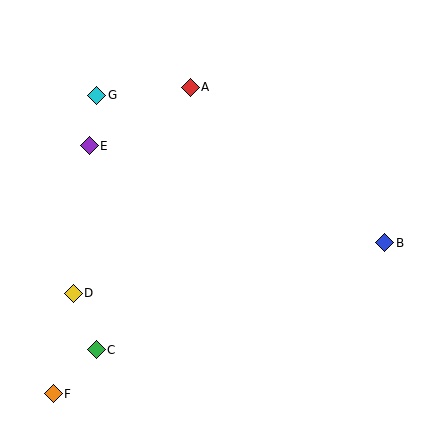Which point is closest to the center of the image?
Point A at (190, 87) is closest to the center.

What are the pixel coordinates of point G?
Point G is at (97, 95).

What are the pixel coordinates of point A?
Point A is at (190, 87).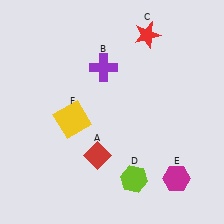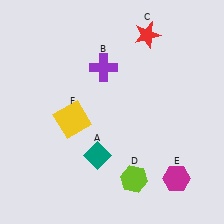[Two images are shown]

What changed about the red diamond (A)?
In Image 1, A is red. In Image 2, it changed to teal.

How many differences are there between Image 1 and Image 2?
There is 1 difference between the two images.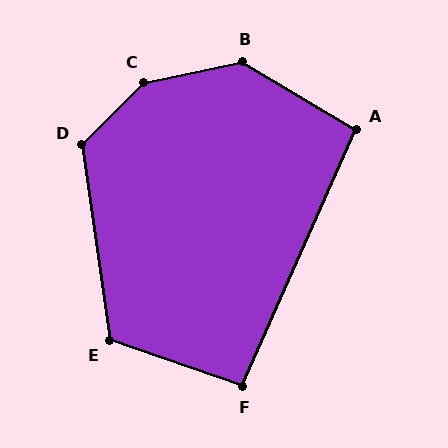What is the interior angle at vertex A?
Approximately 97 degrees (obtuse).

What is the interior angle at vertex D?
Approximately 127 degrees (obtuse).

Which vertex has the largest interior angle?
C, at approximately 146 degrees.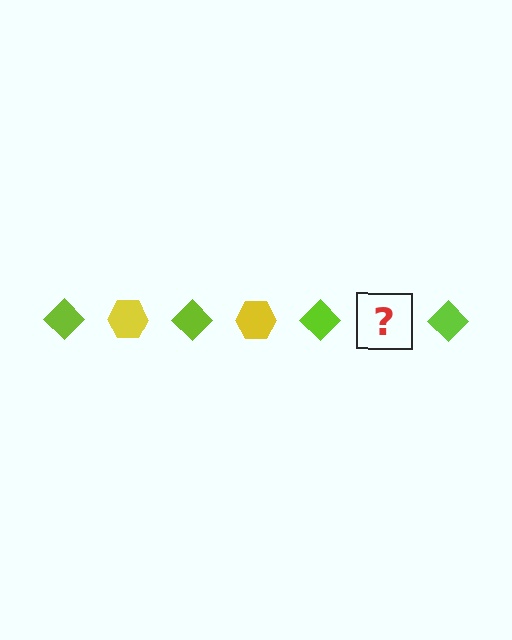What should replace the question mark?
The question mark should be replaced with a yellow hexagon.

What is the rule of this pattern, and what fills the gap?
The rule is that the pattern alternates between lime diamond and yellow hexagon. The gap should be filled with a yellow hexagon.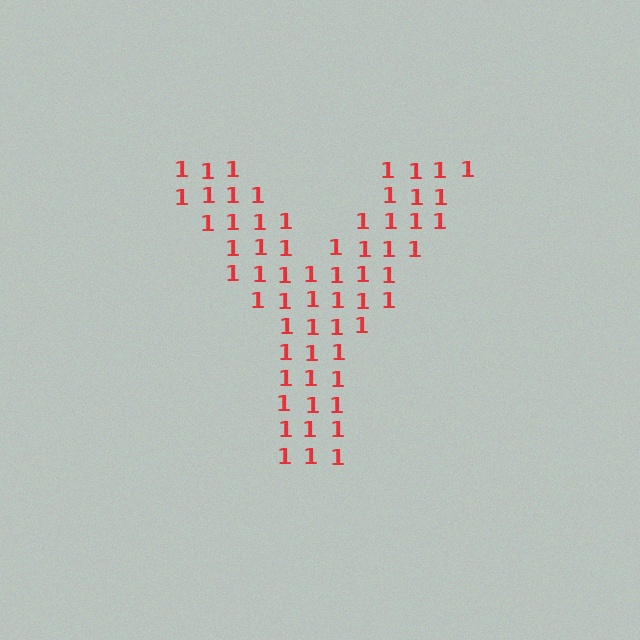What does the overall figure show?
The overall figure shows the letter Y.